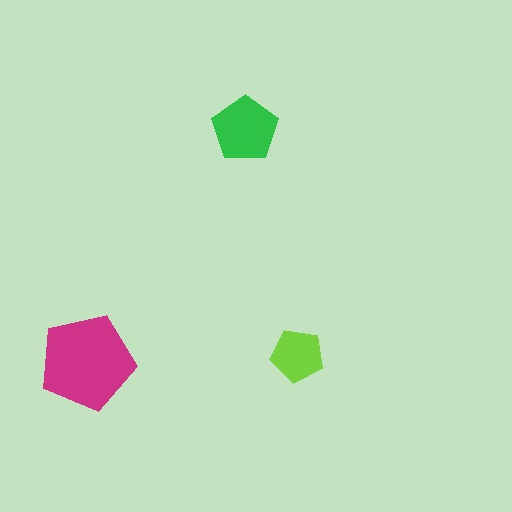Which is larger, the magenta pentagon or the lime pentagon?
The magenta one.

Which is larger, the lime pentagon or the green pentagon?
The green one.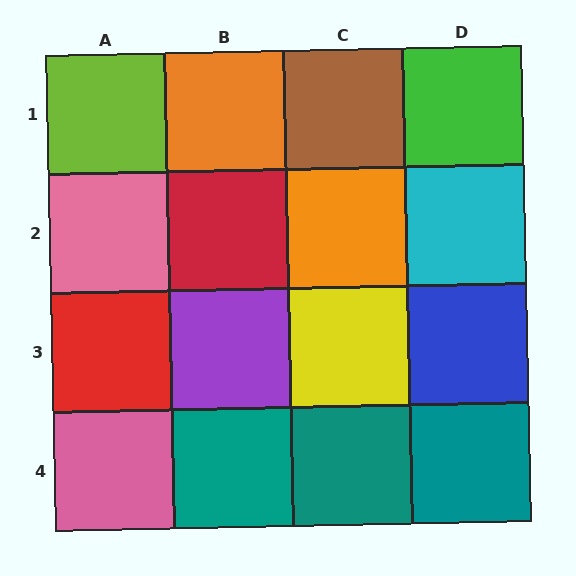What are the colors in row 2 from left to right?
Pink, red, orange, cyan.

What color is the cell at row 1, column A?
Lime.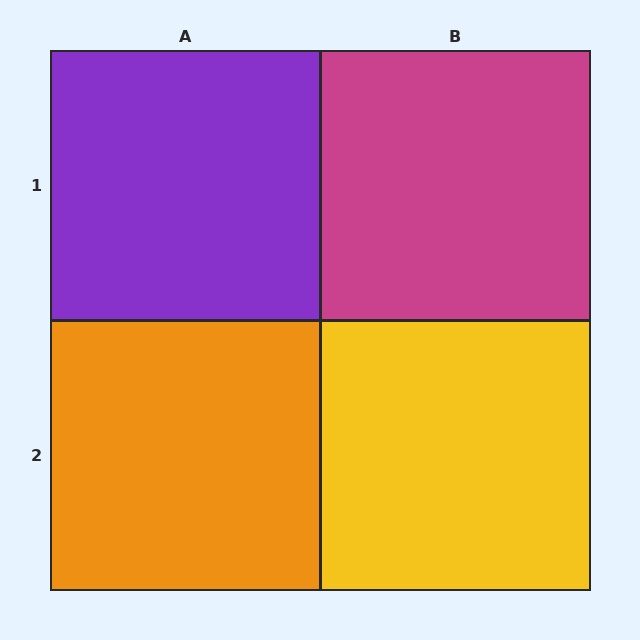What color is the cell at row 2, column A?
Orange.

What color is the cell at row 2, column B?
Yellow.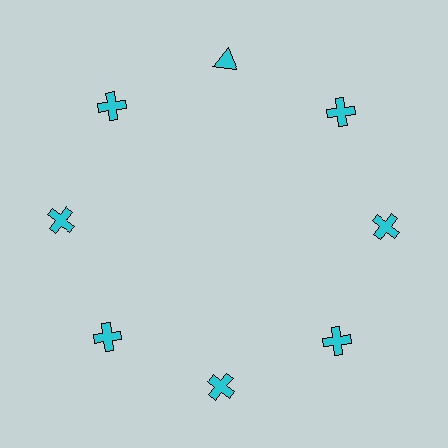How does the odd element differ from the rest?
It has a different shape: triangle instead of cross.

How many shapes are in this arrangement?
There are 8 shapes arranged in a ring pattern.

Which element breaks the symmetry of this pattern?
The cyan triangle at roughly the 12 o'clock position breaks the symmetry. All other shapes are cyan crosses.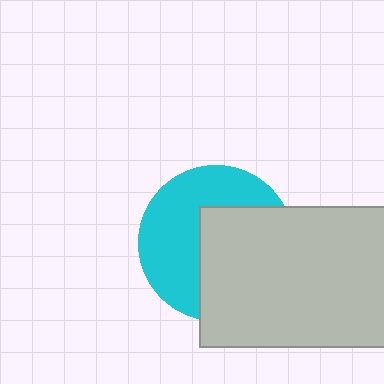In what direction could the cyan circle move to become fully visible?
The cyan circle could move left. That would shift it out from behind the light gray rectangle entirely.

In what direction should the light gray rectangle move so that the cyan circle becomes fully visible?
The light gray rectangle should move right. That is the shortest direction to clear the overlap and leave the cyan circle fully visible.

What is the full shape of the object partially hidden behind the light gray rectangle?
The partially hidden object is a cyan circle.